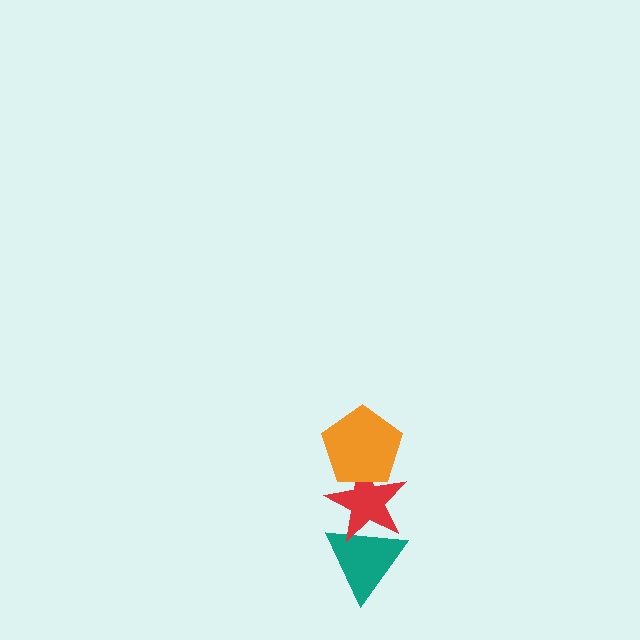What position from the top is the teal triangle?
The teal triangle is 3rd from the top.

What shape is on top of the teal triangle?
The red star is on top of the teal triangle.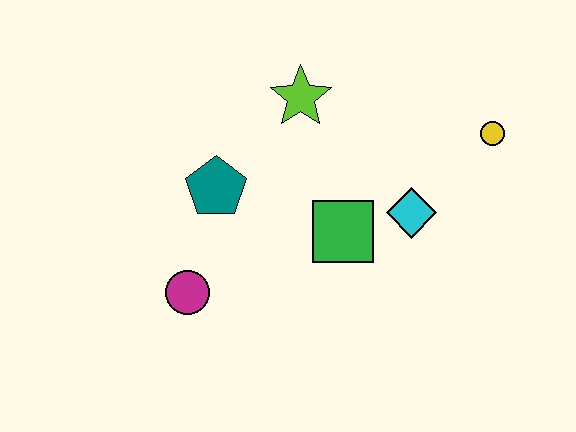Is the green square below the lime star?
Yes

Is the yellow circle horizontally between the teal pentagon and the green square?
No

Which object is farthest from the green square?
The yellow circle is farthest from the green square.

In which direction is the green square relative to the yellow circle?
The green square is to the left of the yellow circle.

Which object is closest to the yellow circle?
The cyan diamond is closest to the yellow circle.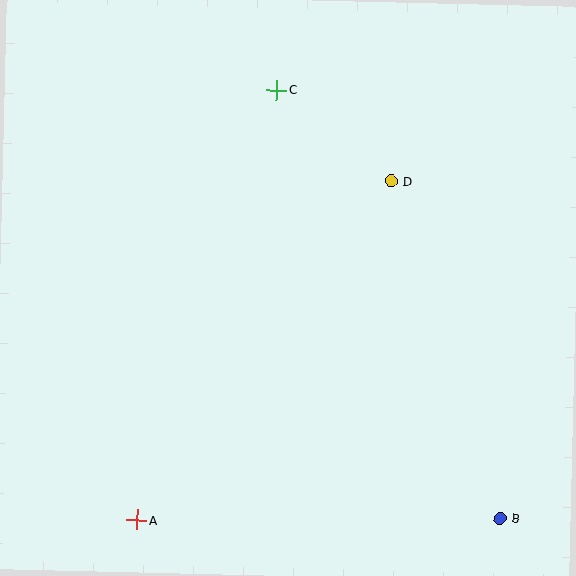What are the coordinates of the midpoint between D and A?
The midpoint between D and A is at (264, 351).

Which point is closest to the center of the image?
Point D at (391, 181) is closest to the center.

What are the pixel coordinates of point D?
Point D is at (391, 181).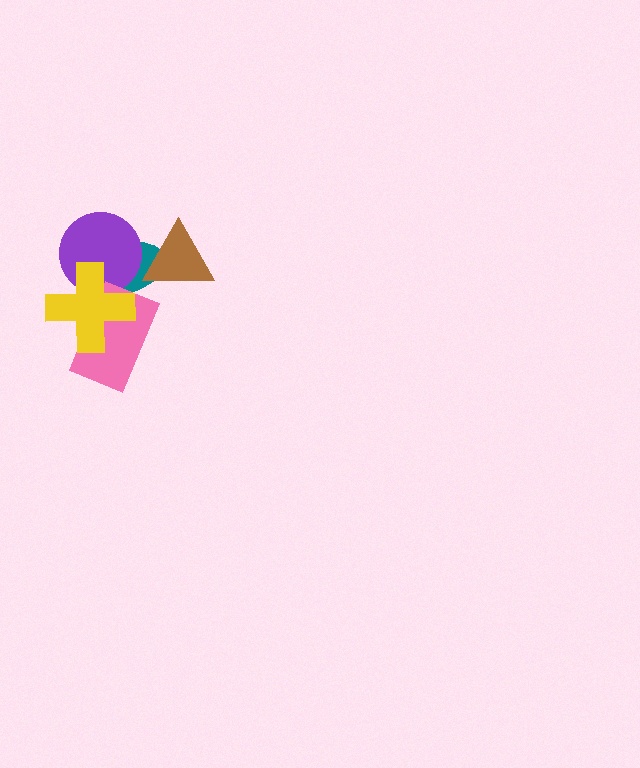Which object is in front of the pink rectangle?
The yellow cross is in front of the pink rectangle.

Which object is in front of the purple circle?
The yellow cross is in front of the purple circle.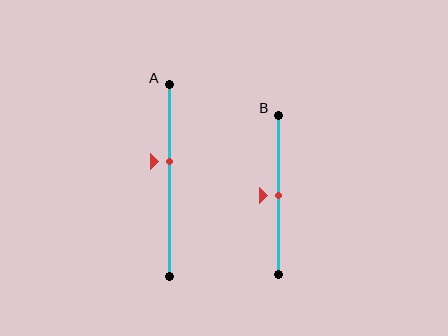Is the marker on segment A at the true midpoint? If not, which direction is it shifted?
No, the marker on segment A is shifted upward by about 10% of the segment length.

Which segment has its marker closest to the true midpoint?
Segment B has its marker closest to the true midpoint.